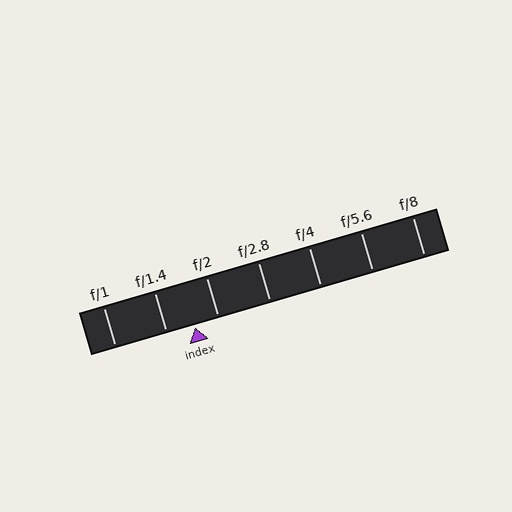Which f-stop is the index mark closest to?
The index mark is closest to f/2.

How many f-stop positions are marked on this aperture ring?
There are 7 f-stop positions marked.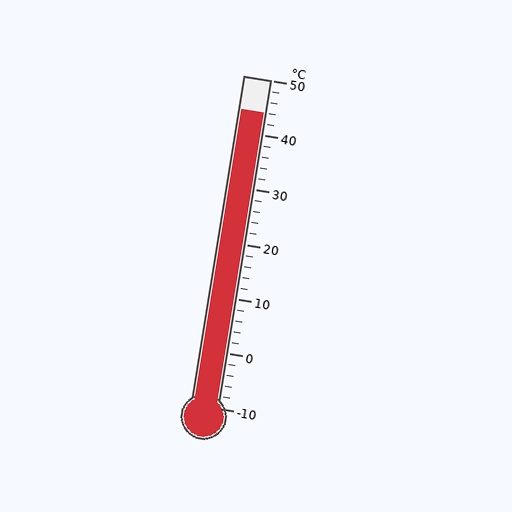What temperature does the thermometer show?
The thermometer shows approximately 44°C.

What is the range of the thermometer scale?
The thermometer scale ranges from -10°C to 50°C.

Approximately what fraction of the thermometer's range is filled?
The thermometer is filled to approximately 90% of its range.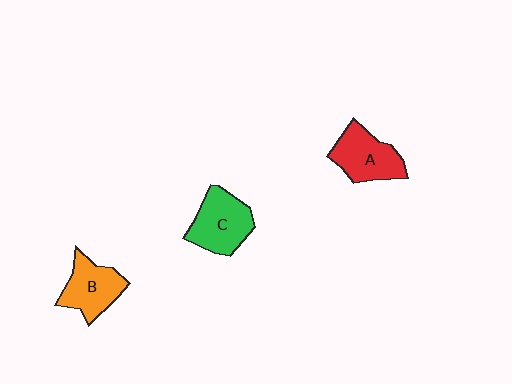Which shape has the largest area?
Shape C (green).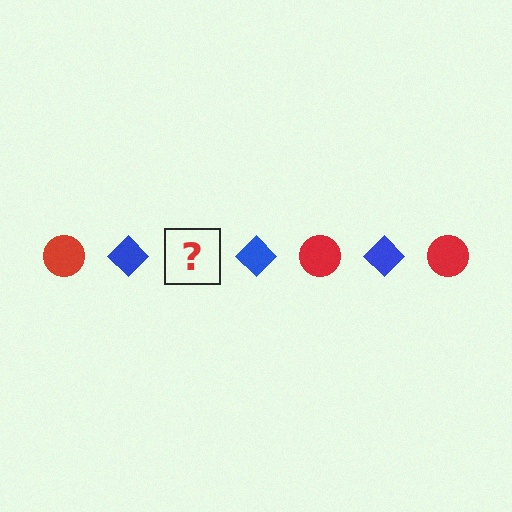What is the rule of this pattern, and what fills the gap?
The rule is that the pattern alternates between red circle and blue diamond. The gap should be filled with a red circle.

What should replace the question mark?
The question mark should be replaced with a red circle.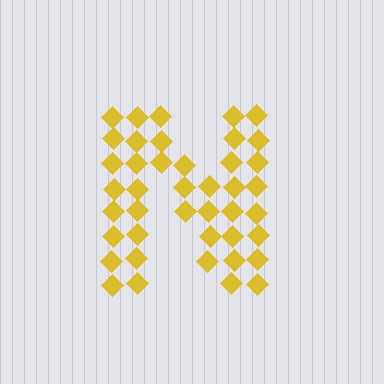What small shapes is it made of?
It is made of small diamonds.